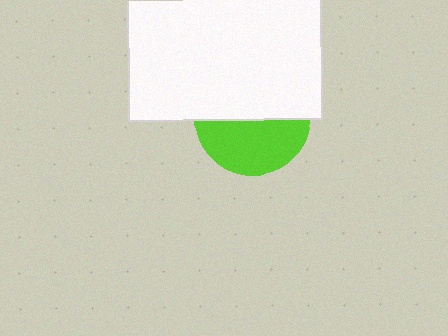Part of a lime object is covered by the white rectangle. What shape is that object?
It is a circle.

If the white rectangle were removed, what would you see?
You would see the complete lime circle.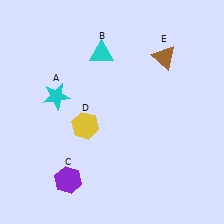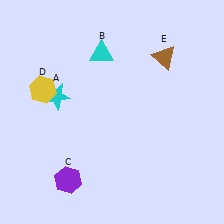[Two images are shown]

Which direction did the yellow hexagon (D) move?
The yellow hexagon (D) moved left.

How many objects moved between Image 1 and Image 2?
1 object moved between the two images.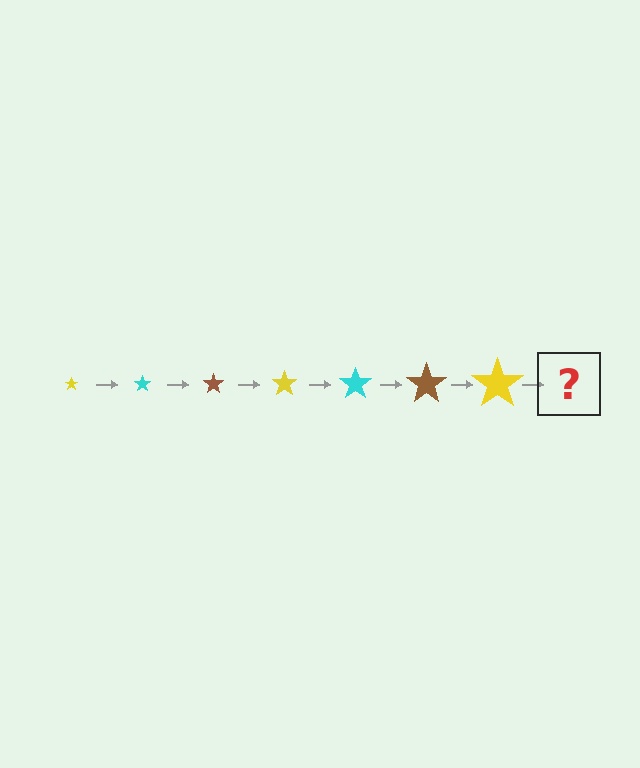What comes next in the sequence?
The next element should be a cyan star, larger than the previous one.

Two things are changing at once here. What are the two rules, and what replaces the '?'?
The two rules are that the star grows larger each step and the color cycles through yellow, cyan, and brown. The '?' should be a cyan star, larger than the previous one.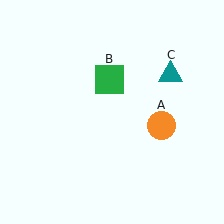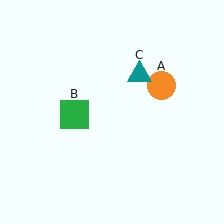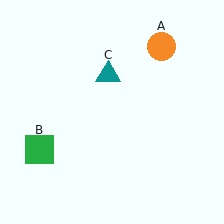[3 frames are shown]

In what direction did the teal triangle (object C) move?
The teal triangle (object C) moved left.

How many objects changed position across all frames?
3 objects changed position: orange circle (object A), green square (object B), teal triangle (object C).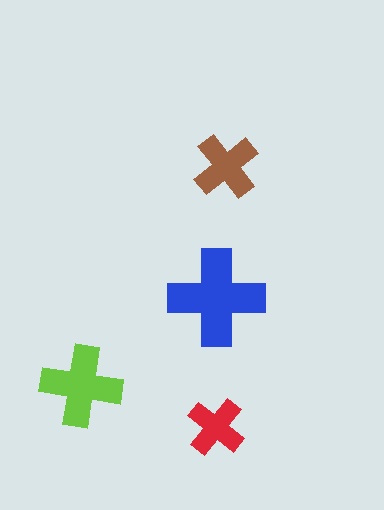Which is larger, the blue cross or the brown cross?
The blue one.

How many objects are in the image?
There are 4 objects in the image.